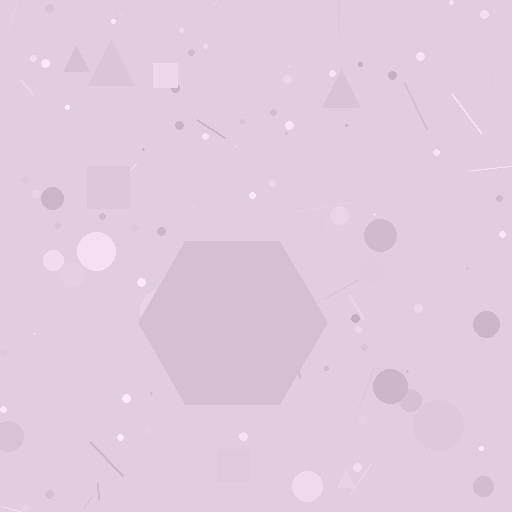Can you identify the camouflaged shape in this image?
The camouflaged shape is a hexagon.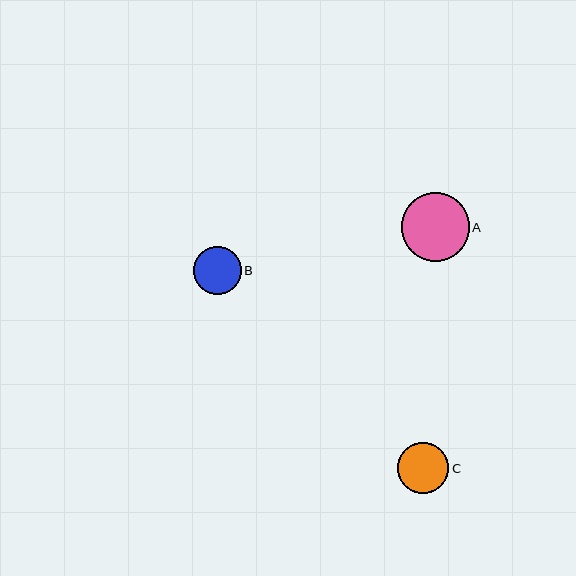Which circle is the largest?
Circle A is the largest with a size of approximately 68 pixels.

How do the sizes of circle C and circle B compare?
Circle C and circle B are approximately the same size.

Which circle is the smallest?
Circle B is the smallest with a size of approximately 48 pixels.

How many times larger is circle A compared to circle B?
Circle A is approximately 1.4 times the size of circle B.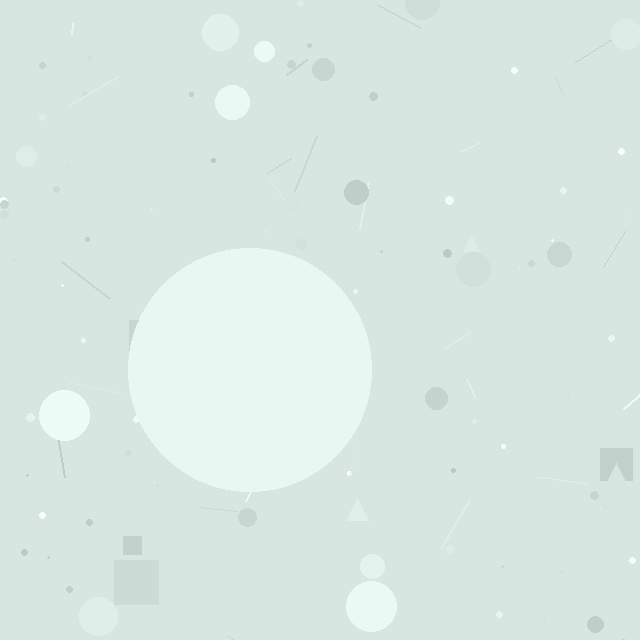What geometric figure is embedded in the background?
A circle is embedded in the background.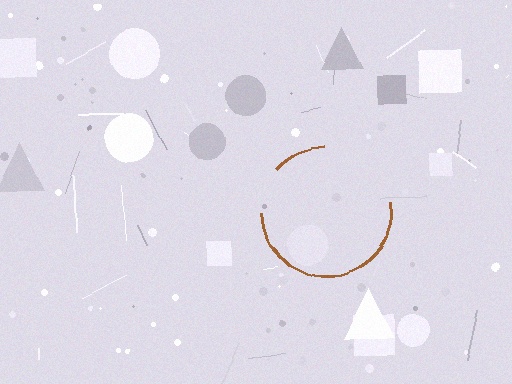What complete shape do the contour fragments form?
The contour fragments form a circle.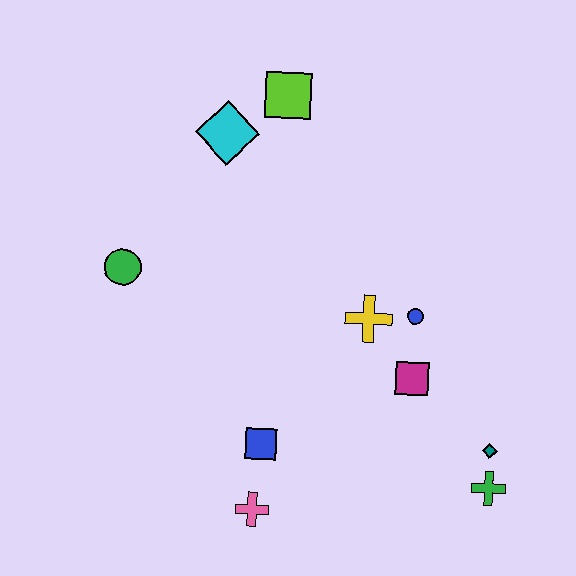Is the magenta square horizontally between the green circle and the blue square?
No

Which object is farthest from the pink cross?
The lime square is farthest from the pink cross.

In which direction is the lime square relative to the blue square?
The lime square is above the blue square.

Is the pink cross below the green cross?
Yes